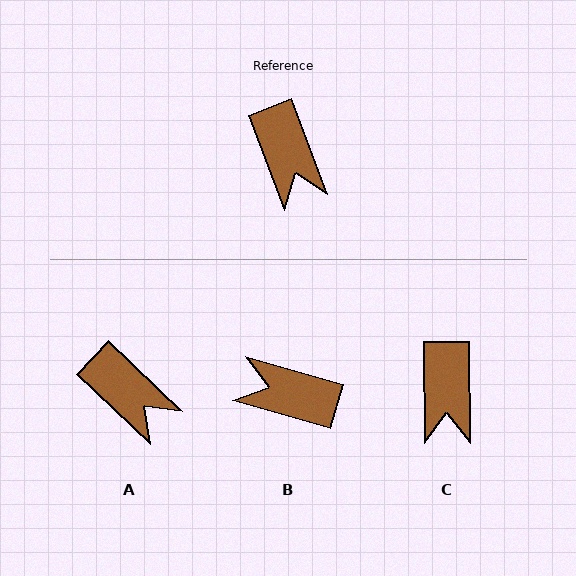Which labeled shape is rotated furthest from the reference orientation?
B, about 127 degrees away.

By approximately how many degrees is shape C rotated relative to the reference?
Approximately 20 degrees clockwise.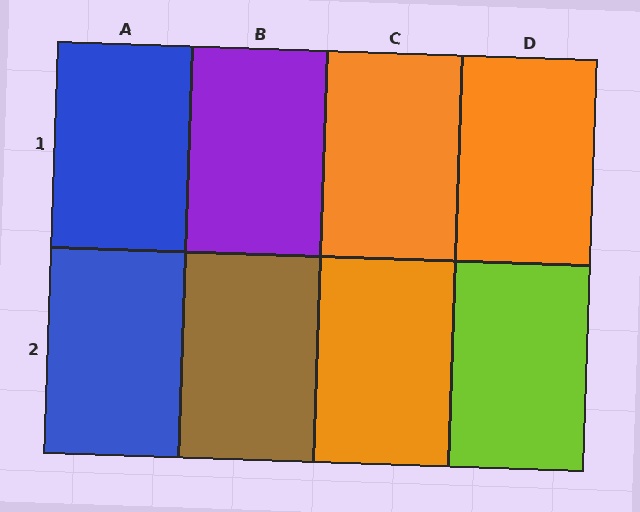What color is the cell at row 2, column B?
Brown.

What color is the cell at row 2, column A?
Blue.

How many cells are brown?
1 cell is brown.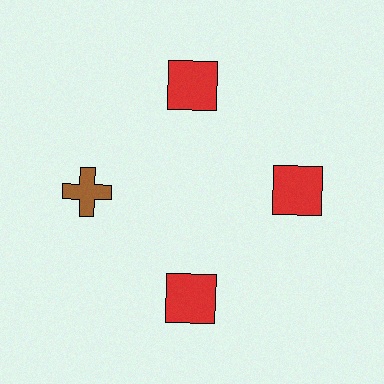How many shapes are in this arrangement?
There are 4 shapes arranged in a ring pattern.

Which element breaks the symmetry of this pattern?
The brown cross at roughly the 9 o'clock position breaks the symmetry. All other shapes are red squares.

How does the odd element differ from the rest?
It differs in both color (brown instead of red) and shape (cross instead of square).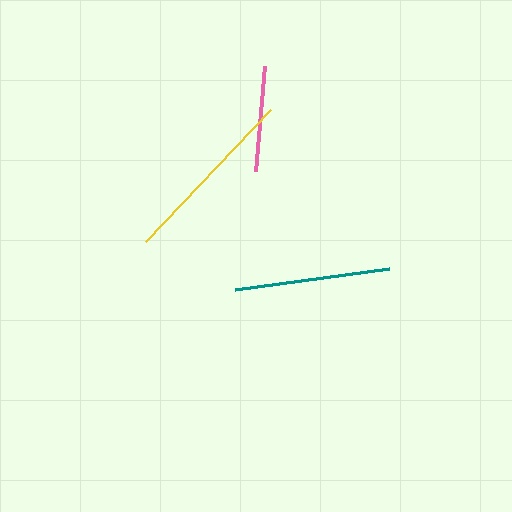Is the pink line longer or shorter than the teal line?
The teal line is longer than the pink line.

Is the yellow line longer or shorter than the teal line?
The yellow line is longer than the teal line.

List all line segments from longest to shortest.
From longest to shortest: yellow, teal, pink.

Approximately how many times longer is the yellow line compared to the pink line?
The yellow line is approximately 1.7 times the length of the pink line.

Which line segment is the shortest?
The pink line is the shortest at approximately 105 pixels.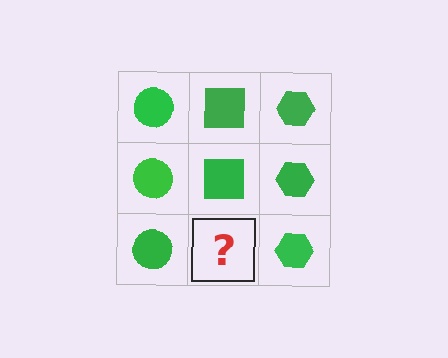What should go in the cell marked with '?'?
The missing cell should contain a green square.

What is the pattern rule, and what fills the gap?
The rule is that each column has a consistent shape. The gap should be filled with a green square.